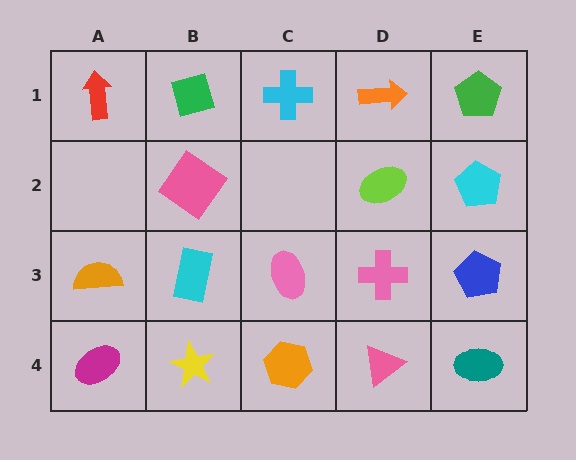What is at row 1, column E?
A green pentagon.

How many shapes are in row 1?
5 shapes.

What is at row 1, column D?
An orange arrow.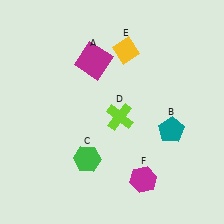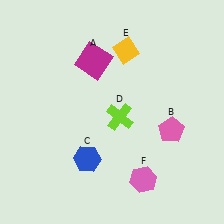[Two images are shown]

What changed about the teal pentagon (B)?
In Image 1, B is teal. In Image 2, it changed to pink.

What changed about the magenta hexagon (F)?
In Image 1, F is magenta. In Image 2, it changed to pink.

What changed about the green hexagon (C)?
In Image 1, C is green. In Image 2, it changed to blue.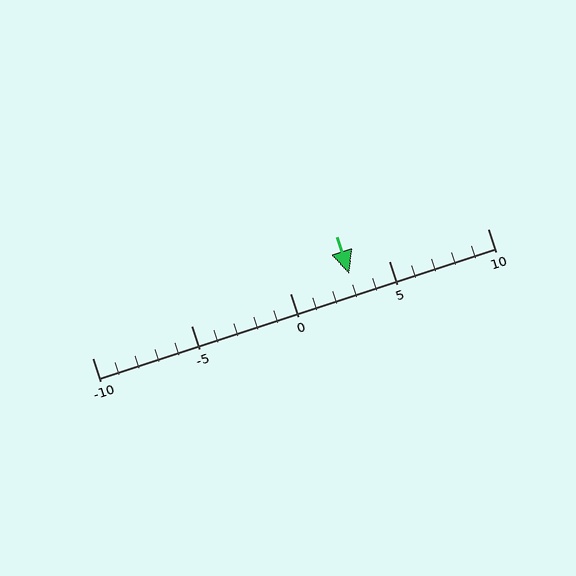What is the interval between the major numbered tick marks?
The major tick marks are spaced 5 units apart.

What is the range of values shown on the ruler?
The ruler shows values from -10 to 10.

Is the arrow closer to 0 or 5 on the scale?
The arrow is closer to 5.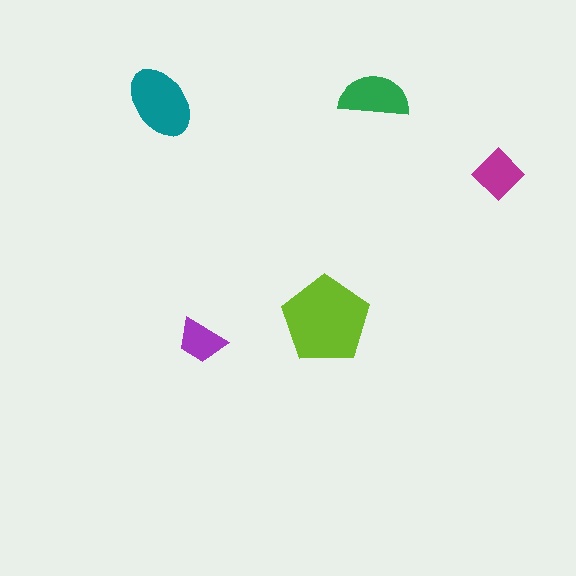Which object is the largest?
The lime pentagon.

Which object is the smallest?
The purple trapezoid.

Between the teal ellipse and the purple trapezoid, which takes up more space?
The teal ellipse.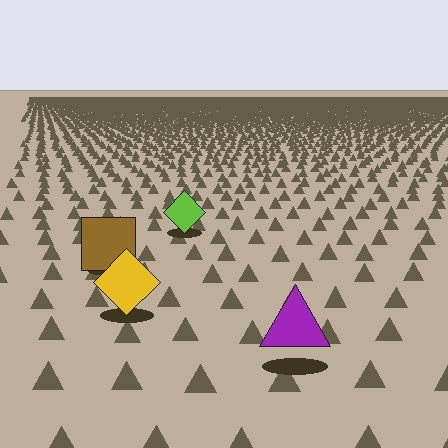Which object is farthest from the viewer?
The lime diamond is farthest from the viewer. It appears smaller and the ground texture around it is denser.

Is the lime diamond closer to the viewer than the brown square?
No. The brown square is closer — you can tell from the texture gradient: the ground texture is coarser near it.